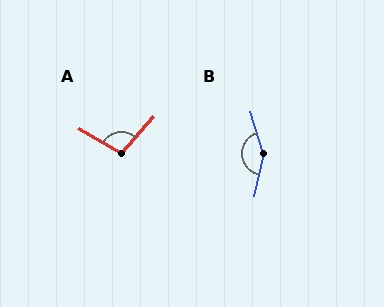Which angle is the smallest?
A, at approximately 101 degrees.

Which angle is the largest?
B, at approximately 152 degrees.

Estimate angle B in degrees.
Approximately 152 degrees.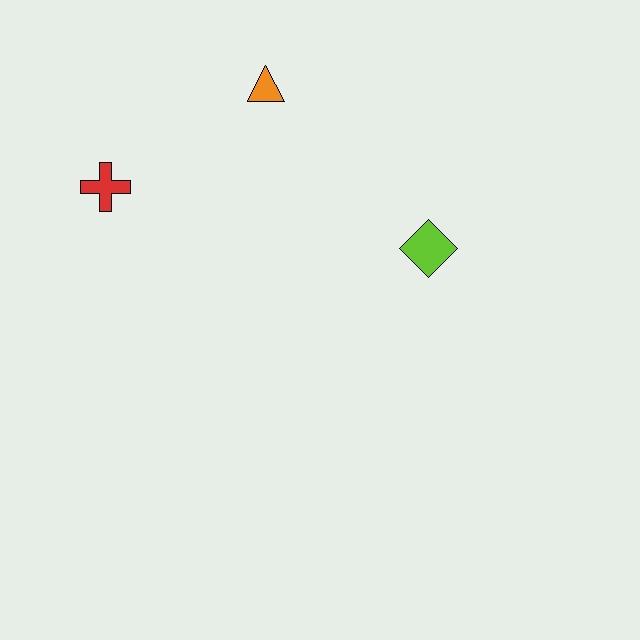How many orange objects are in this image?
There is 1 orange object.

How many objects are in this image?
There are 3 objects.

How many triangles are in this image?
There is 1 triangle.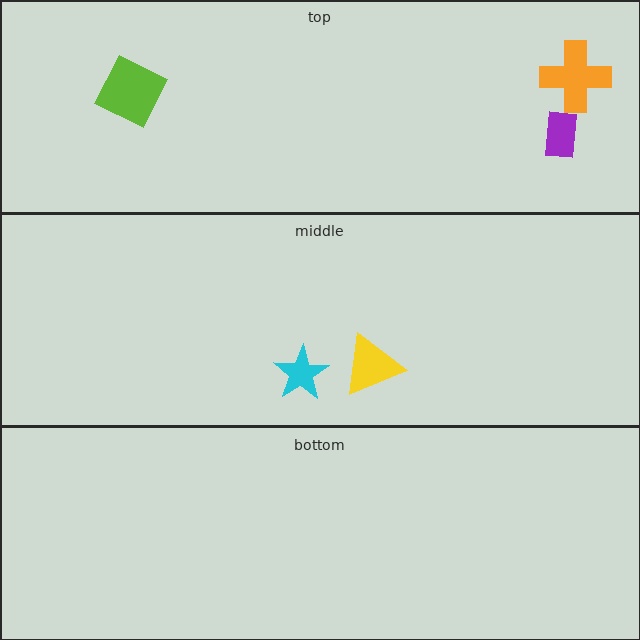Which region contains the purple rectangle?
The top region.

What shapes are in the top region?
The lime square, the purple rectangle, the orange cross.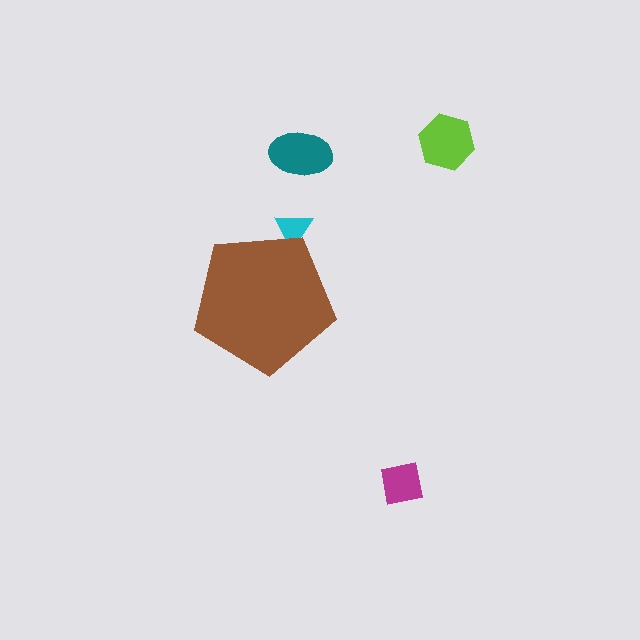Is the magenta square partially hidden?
No, the magenta square is fully visible.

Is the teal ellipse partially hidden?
No, the teal ellipse is fully visible.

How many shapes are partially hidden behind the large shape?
1 shape is partially hidden.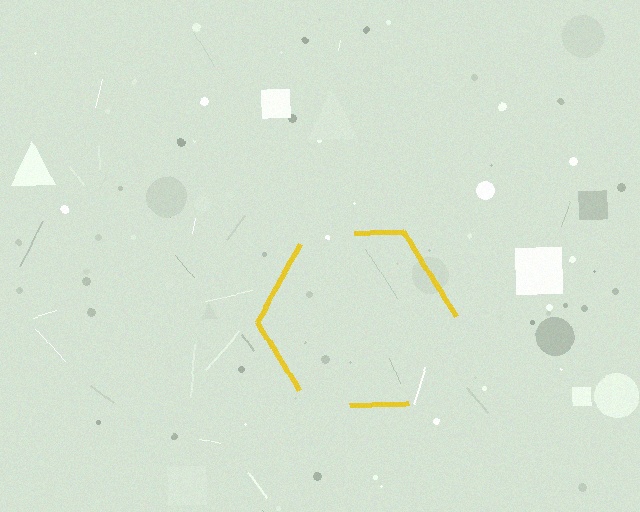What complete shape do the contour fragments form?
The contour fragments form a hexagon.